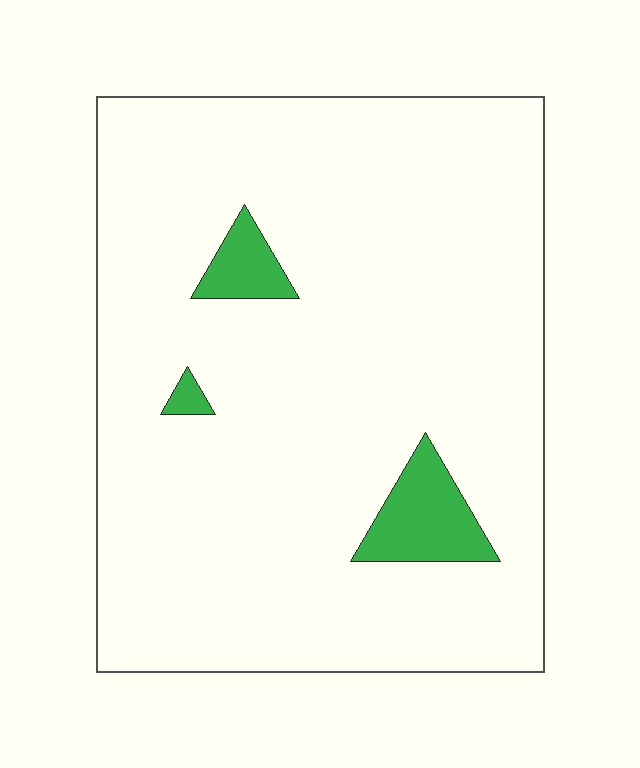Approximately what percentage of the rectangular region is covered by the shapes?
Approximately 5%.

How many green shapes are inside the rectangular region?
3.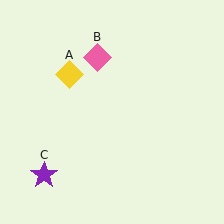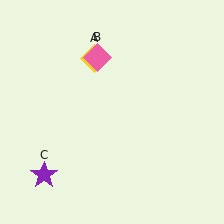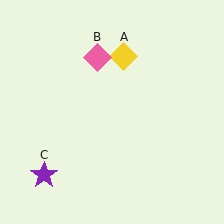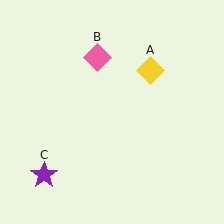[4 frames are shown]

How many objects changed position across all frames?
1 object changed position: yellow diamond (object A).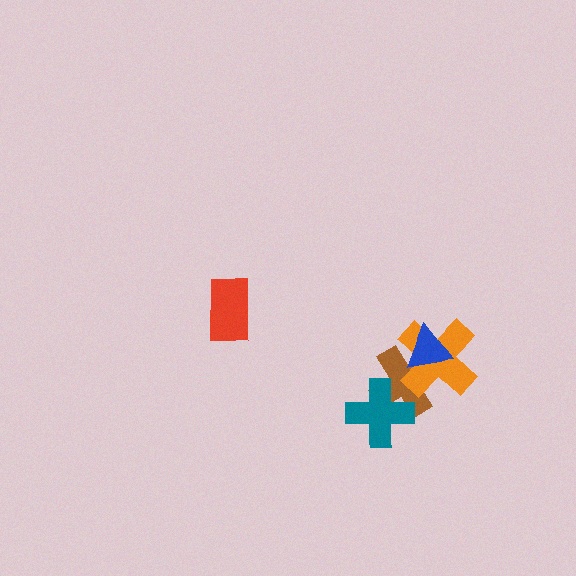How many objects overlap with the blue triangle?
2 objects overlap with the blue triangle.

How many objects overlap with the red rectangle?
0 objects overlap with the red rectangle.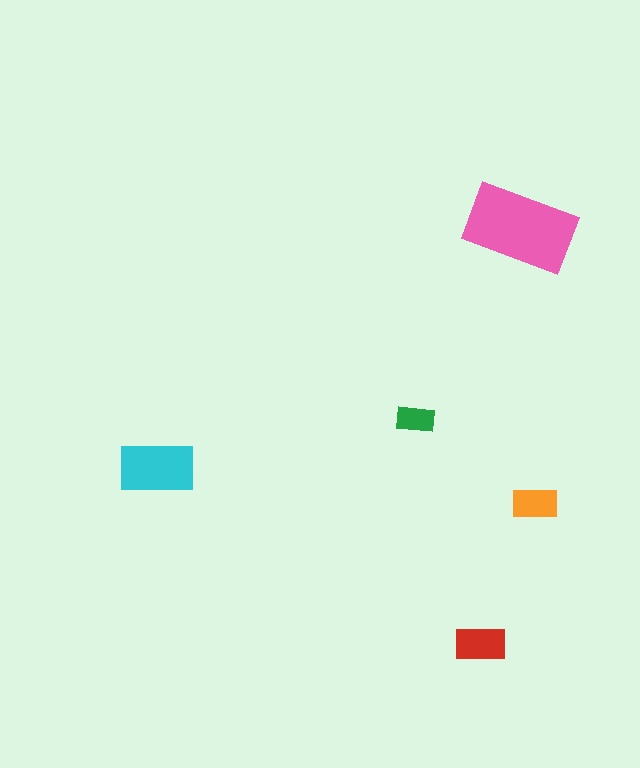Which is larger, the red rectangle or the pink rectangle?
The pink one.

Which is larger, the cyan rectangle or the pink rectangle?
The pink one.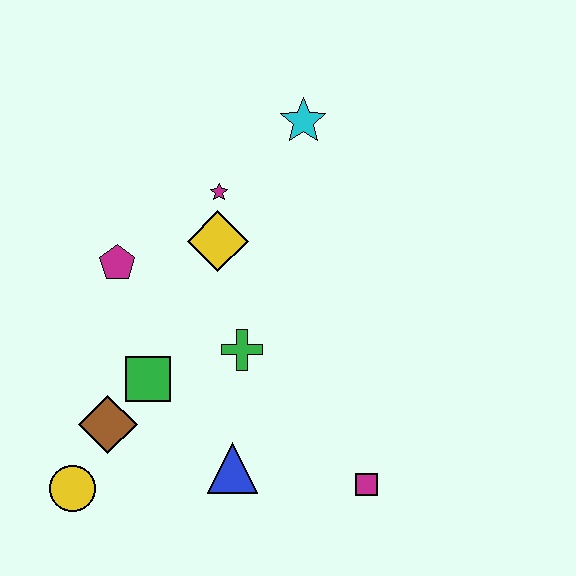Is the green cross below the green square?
No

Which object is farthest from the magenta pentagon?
The magenta square is farthest from the magenta pentagon.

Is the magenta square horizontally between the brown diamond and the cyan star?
No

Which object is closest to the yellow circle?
The brown diamond is closest to the yellow circle.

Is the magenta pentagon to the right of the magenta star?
No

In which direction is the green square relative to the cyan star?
The green square is below the cyan star.